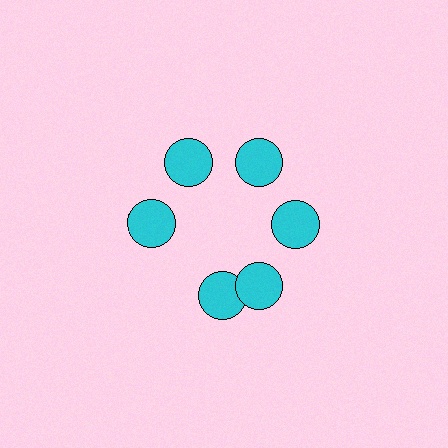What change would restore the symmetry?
The symmetry would be restored by rotating it back into even spacing with its neighbors so that all 6 circles sit at equal angles and equal distance from the center.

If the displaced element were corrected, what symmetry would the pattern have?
It would have 6-fold rotational symmetry — the pattern would map onto itself every 60 degrees.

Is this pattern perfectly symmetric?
No. The 6 cyan circles are arranged in a ring, but one element near the 7 o'clock position is rotated out of alignment along the ring, breaking the 6-fold rotational symmetry.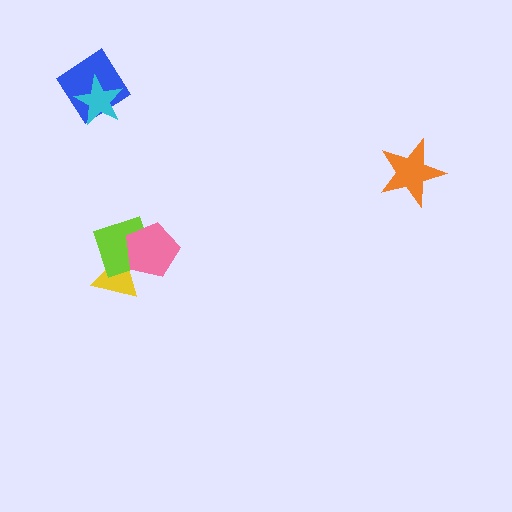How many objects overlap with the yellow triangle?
2 objects overlap with the yellow triangle.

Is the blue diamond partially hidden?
Yes, it is partially covered by another shape.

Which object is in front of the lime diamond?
The pink pentagon is in front of the lime diamond.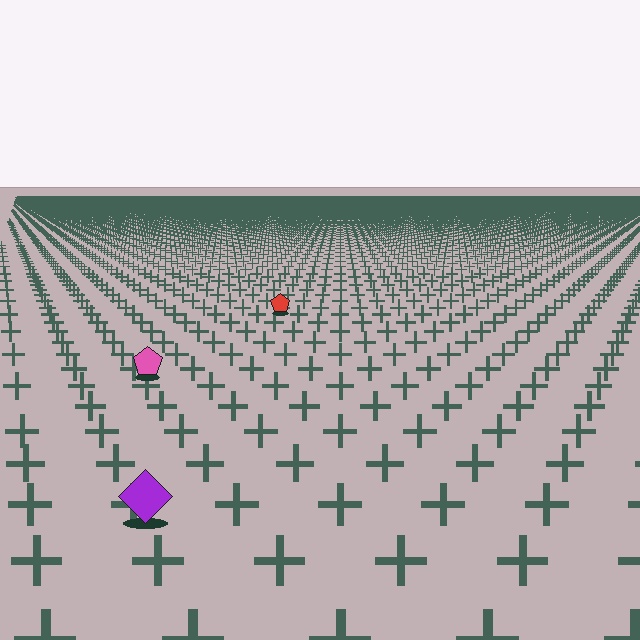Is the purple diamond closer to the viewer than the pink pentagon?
Yes. The purple diamond is closer — you can tell from the texture gradient: the ground texture is coarser near it.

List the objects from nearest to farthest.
From nearest to farthest: the purple diamond, the pink pentagon, the red pentagon.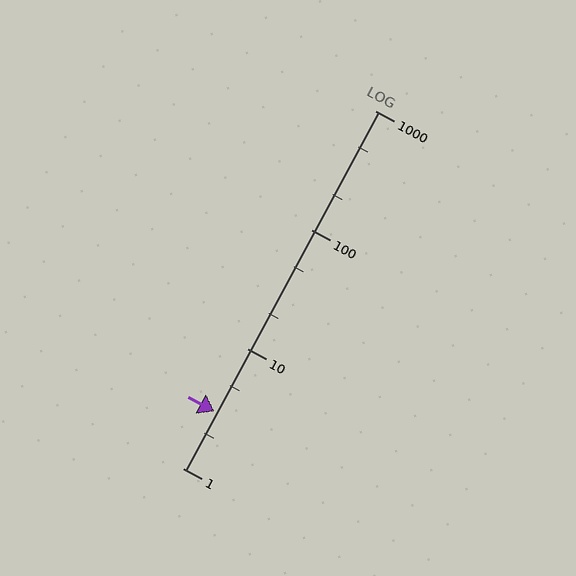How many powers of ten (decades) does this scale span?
The scale spans 3 decades, from 1 to 1000.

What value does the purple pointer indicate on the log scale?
The pointer indicates approximately 3.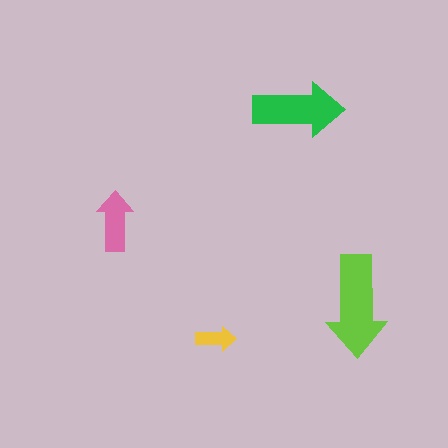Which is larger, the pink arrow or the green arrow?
The green one.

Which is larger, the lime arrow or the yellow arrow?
The lime one.